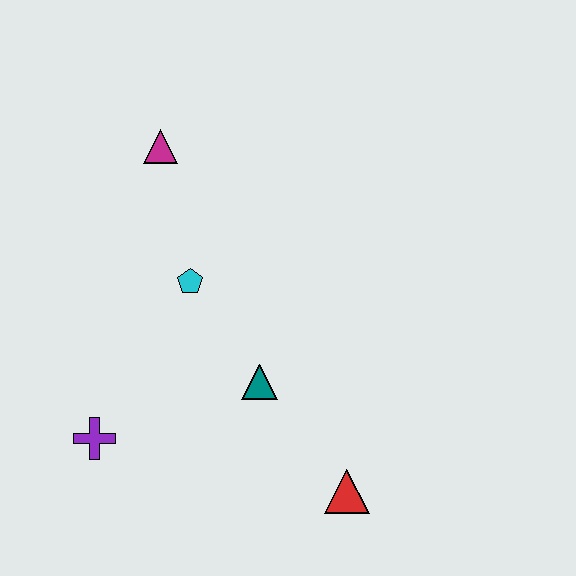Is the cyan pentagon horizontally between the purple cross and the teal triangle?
Yes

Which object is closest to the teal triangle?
The cyan pentagon is closest to the teal triangle.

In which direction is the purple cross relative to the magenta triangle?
The purple cross is below the magenta triangle.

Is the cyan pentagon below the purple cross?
No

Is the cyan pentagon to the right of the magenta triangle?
Yes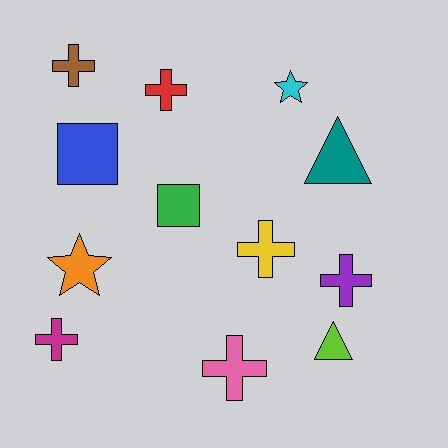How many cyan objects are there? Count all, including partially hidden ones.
There is 1 cyan object.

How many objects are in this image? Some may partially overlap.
There are 12 objects.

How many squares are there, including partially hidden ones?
There are 2 squares.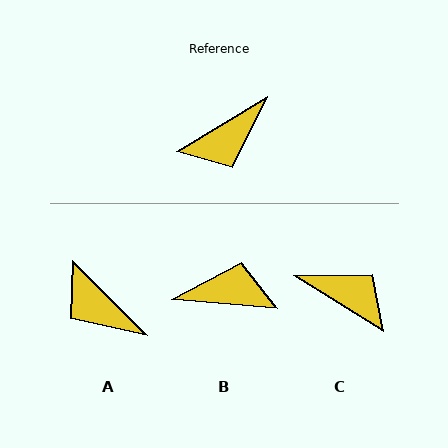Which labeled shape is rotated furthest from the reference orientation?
B, about 144 degrees away.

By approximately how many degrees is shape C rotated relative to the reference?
Approximately 117 degrees counter-clockwise.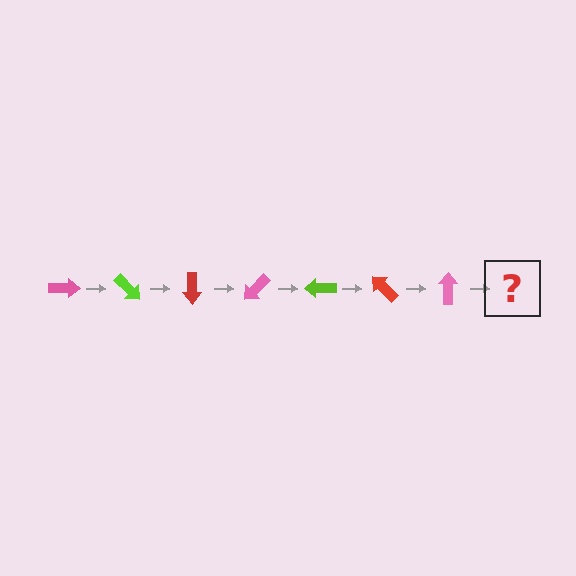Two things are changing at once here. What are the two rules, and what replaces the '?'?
The two rules are that it rotates 45 degrees each step and the color cycles through pink, lime, and red. The '?' should be a lime arrow, rotated 315 degrees from the start.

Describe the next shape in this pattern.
It should be a lime arrow, rotated 315 degrees from the start.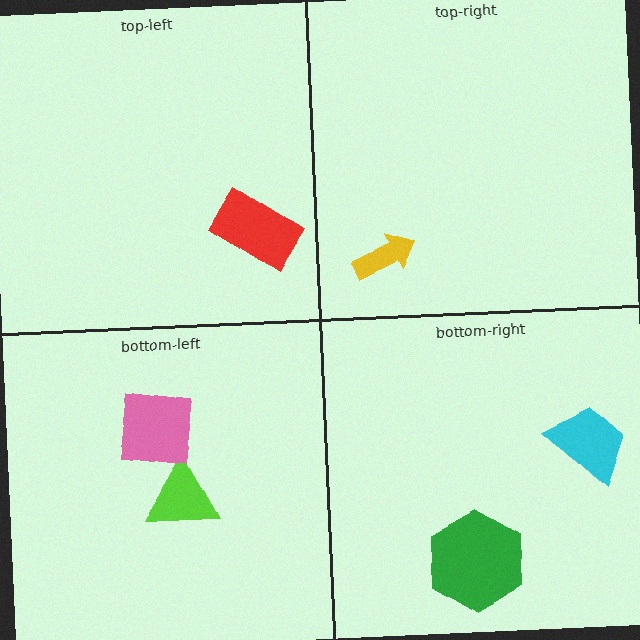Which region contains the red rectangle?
The top-left region.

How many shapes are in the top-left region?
1.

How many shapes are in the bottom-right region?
2.